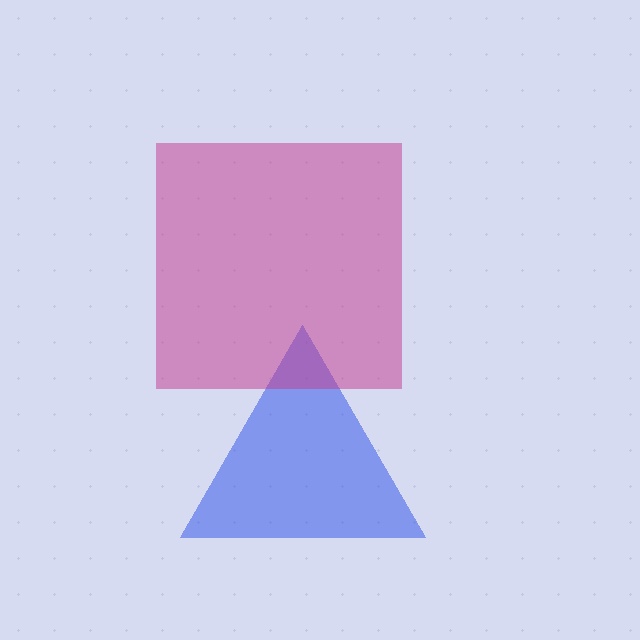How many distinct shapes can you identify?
There are 2 distinct shapes: a blue triangle, a magenta square.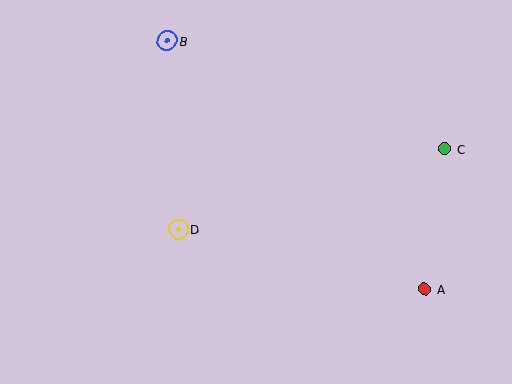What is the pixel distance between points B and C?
The distance between B and C is 298 pixels.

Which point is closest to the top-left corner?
Point B is closest to the top-left corner.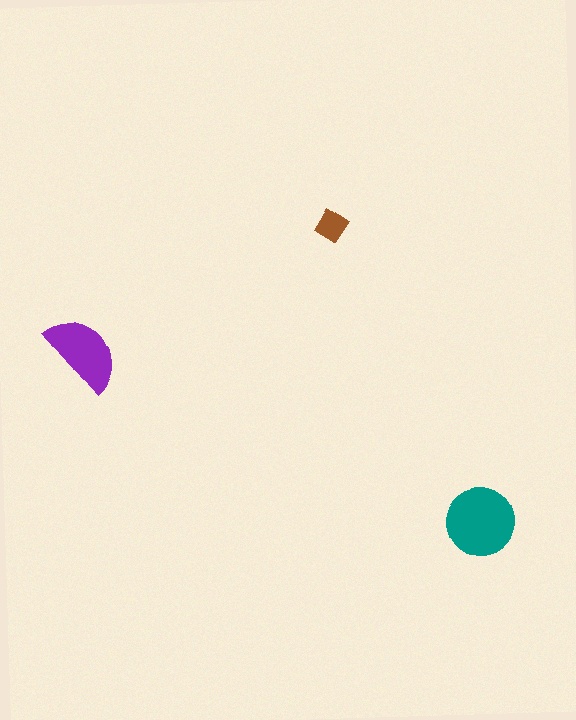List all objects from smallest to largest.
The brown diamond, the purple semicircle, the teal circle.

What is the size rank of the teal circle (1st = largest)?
1st.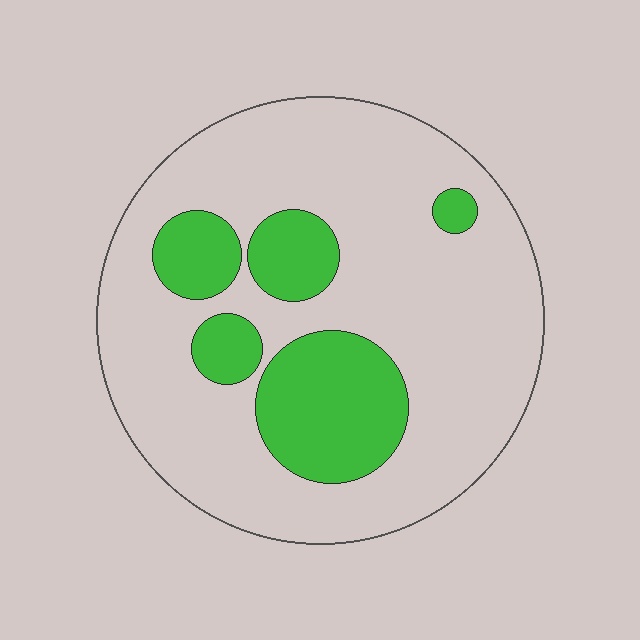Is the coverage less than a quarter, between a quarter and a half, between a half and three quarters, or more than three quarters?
Less than a quarter.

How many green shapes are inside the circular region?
5.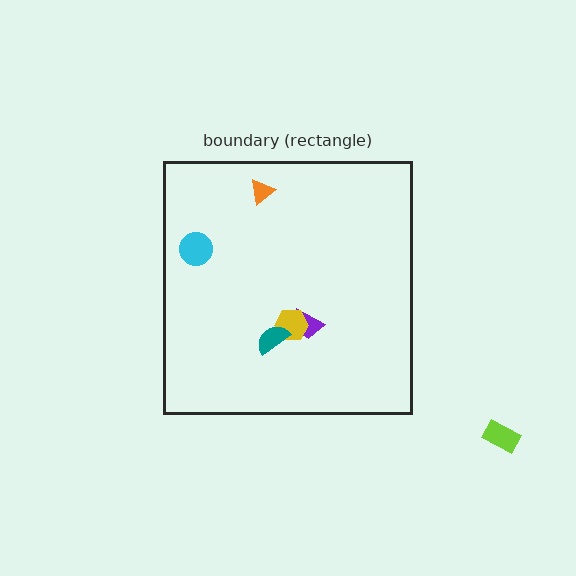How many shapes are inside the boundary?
5 inside, 1 outside.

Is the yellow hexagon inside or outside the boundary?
Inside.